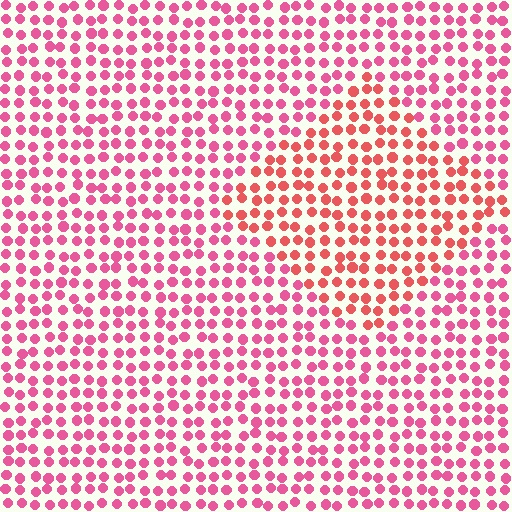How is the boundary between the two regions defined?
The boundary is defined purely by a slight shift in hue (about 27 degrees). Spacing, size, and orientation are identical on both sides.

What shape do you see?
I see a diamond.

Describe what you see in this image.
The image is filled with small pink elements in a uniform arrangement. A diamond-shaped region is visible where the elements are tinted to a slightly different hue, forming a subtle color boundary.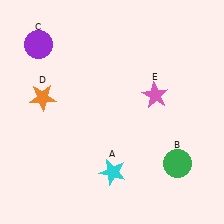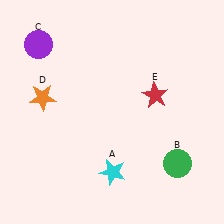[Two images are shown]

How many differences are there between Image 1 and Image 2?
There is 1 difference between the two images.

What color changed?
The star (E) changed from pink in Image 1 to red in Image 2.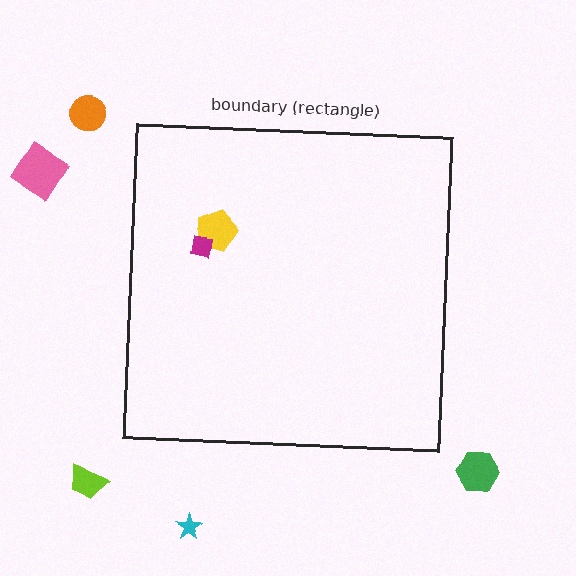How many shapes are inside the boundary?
2 inside, 5 outside.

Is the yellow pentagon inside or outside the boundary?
Inside.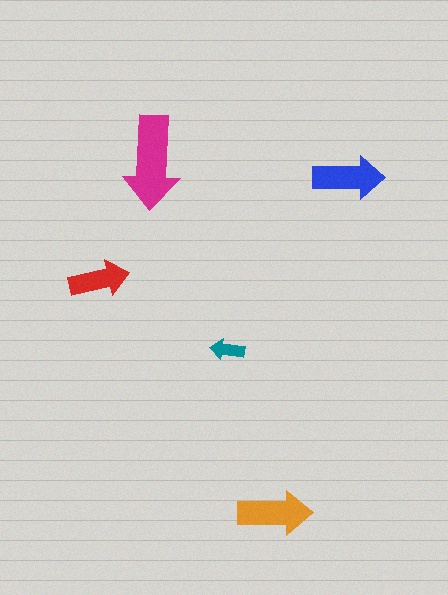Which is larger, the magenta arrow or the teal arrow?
The magenta one.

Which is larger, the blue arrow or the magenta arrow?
The magenta one.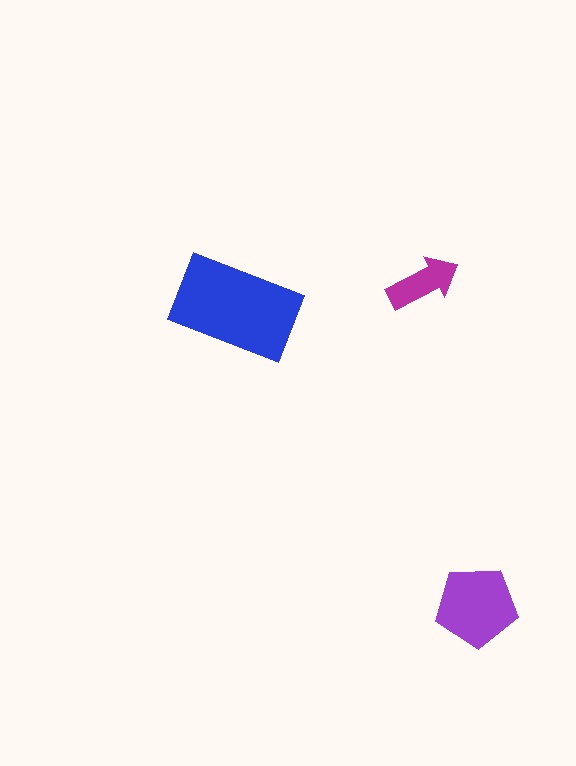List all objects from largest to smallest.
The blue rectangle, the purple pentagon, the magenta arrow.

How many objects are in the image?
There are 3 objects in the image.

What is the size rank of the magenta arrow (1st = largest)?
3rd.